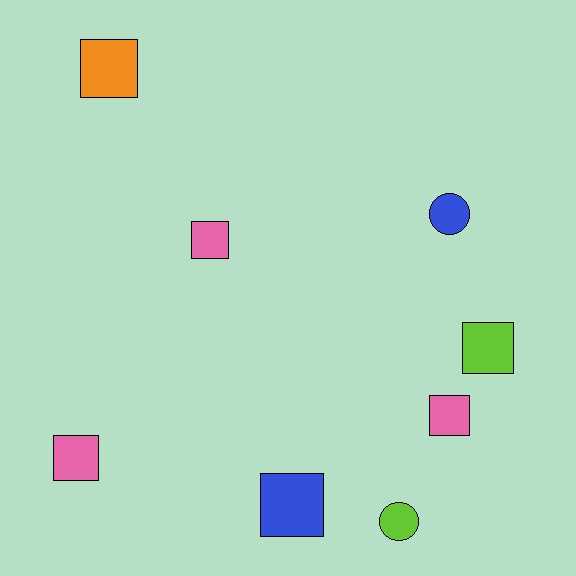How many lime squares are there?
There is 1 lime square.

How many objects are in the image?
There are 8 objects.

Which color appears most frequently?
Pink, with 3 objects.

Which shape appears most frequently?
Square, with 6 objects.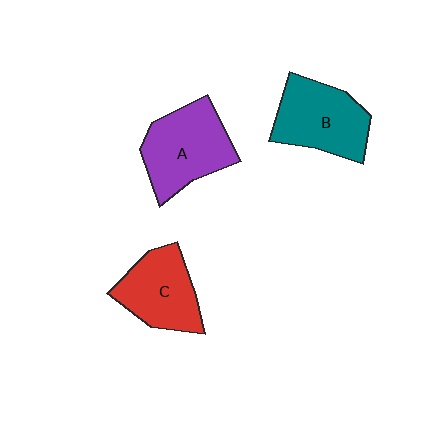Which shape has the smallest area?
Shape C (red).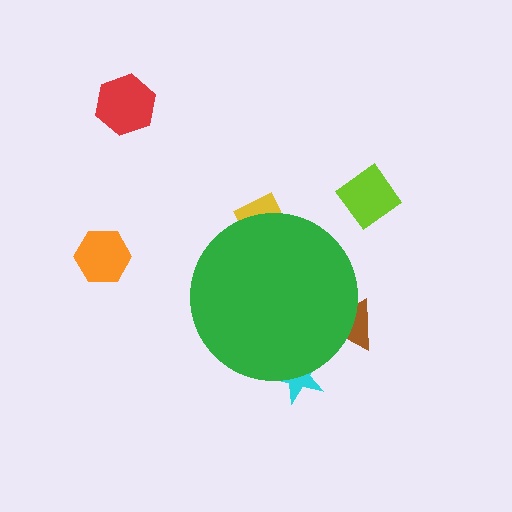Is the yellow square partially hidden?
Yes, the yellow square is partially hidden behind the green circle.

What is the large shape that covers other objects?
A green circle.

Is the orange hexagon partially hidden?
No, the orange hexagon is fully visible.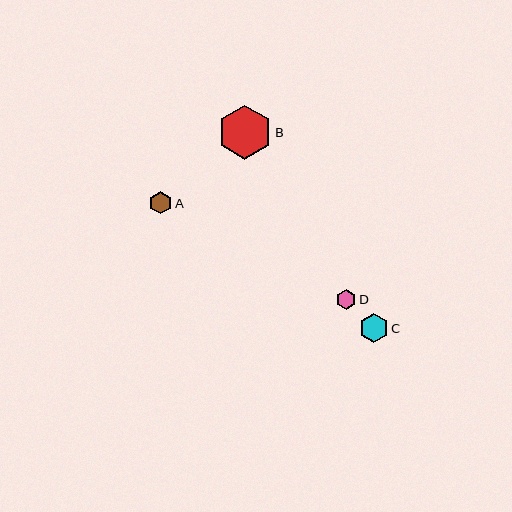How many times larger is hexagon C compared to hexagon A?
Hexagon C is approximately 1.3 times the size of hexagon A.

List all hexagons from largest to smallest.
From largest to smallest: B, C, A, D.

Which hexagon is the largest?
Hexagon B is the largest with a size of approximately 54 pixels.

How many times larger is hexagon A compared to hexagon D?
Hexagon A is approximately 1.1 times the size of hexagon D.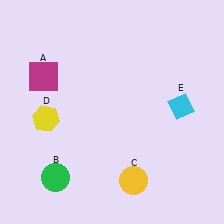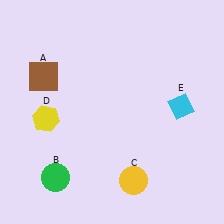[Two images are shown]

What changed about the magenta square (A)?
In Image 1, A is magenta. In Image 2, it changed to brown.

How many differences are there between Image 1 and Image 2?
There is 1 difference between the two images.